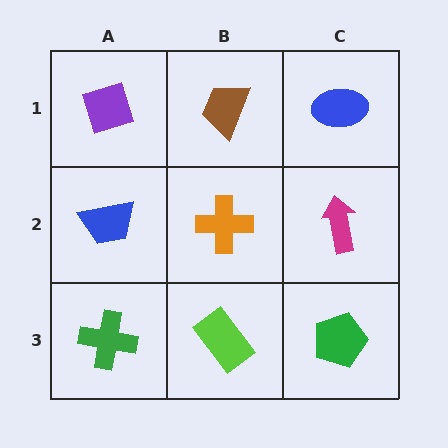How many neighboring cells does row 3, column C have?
2.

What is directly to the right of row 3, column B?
A green pentagon.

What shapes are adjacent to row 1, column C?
A magenta arrow (row 2, column C), a brown trapezoid (row 1, column B).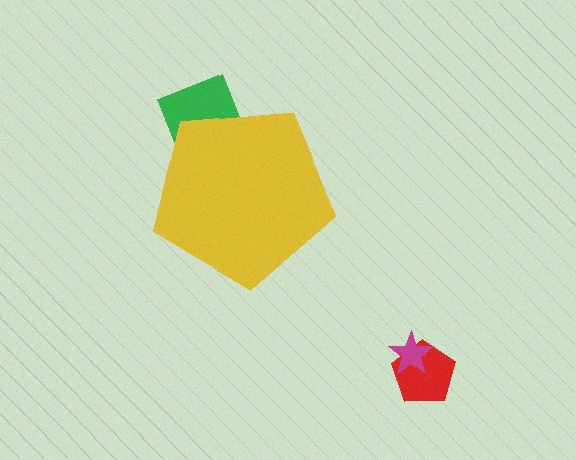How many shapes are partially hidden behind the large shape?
1 shape is partially hidden.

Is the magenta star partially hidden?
No, the magenta star is fully visible.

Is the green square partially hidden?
Yes, the green square is partially hidden behind the yellow pentagon.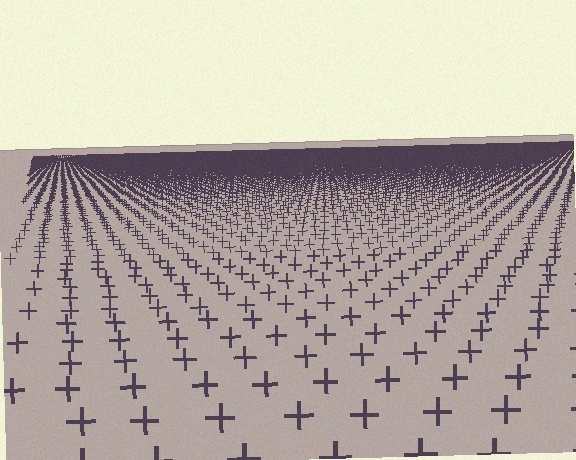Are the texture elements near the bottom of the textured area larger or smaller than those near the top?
Larger. Near the bottom, elements are closer to the viewer and appear at a bigger on-screen size.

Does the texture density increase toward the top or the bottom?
Density increases toward the top.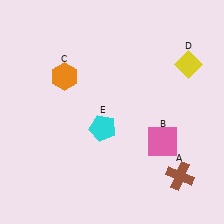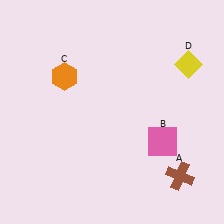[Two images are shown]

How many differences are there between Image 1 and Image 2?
There is 1 difference between the two images.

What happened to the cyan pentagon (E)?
The cyan pentagon (E) was removed in Image 2. It was in the bottom-left area of Image 1.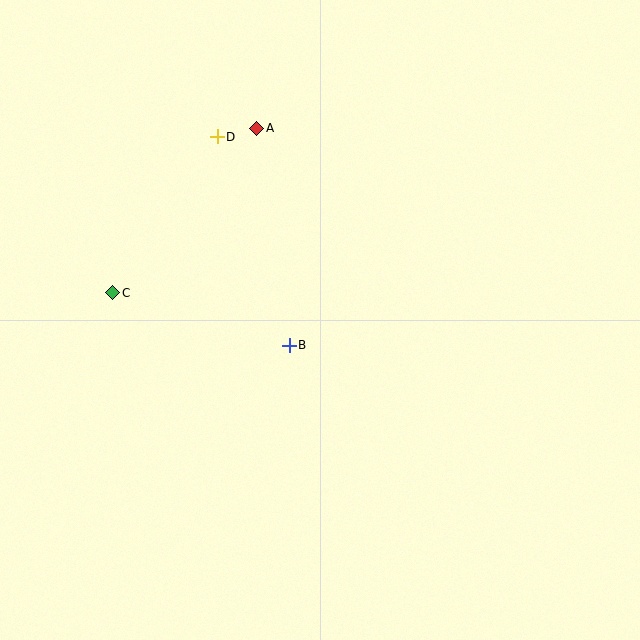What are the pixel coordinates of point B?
Point B is at (289, 345).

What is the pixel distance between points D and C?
The distance between D and C is 188 pixels.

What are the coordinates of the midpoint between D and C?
The midpoint between D and C is at (165, 215).